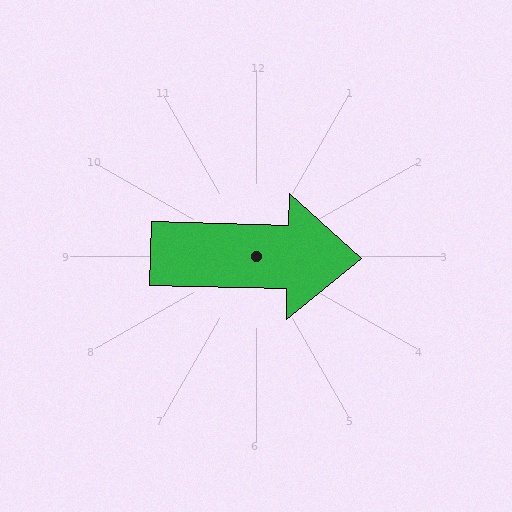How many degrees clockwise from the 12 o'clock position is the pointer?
Approximately 91 degrees.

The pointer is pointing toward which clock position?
Roughly 3 o'clock.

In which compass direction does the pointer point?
East.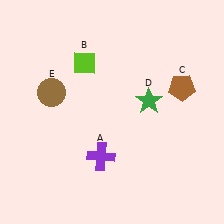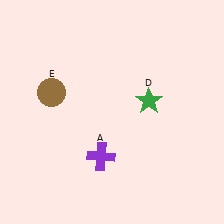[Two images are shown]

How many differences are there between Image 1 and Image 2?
There are 2 differences between the two images.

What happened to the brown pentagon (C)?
The brown pentagon (C) was removed in Image 2. It was in the top-right area of Image 1.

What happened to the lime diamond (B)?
The lime diamond (B) was removed in Image 2. It was in the top-left area of Image 1.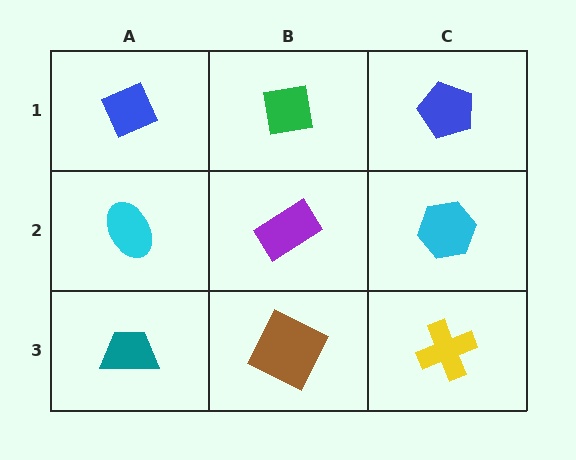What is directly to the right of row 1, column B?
A blue pentagon.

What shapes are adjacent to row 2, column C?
A blue pentagon (row 1, column C), a yellow cross (row 3, column C), a purple rectangle (row 2, column B).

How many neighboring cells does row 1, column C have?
2.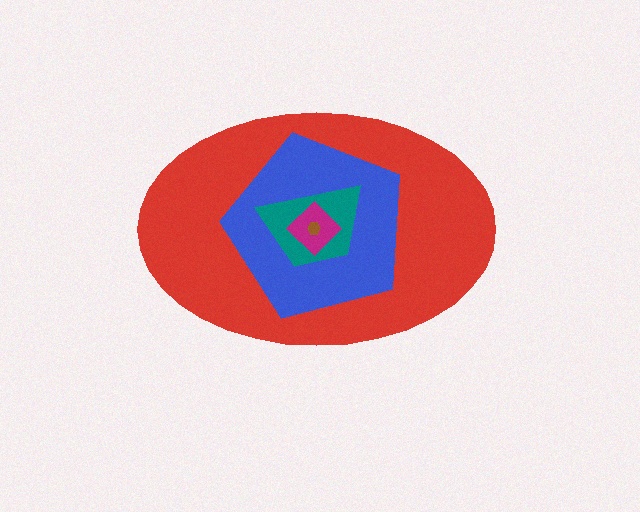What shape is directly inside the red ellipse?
The blue pentagon.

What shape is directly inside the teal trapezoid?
The magenta diamond.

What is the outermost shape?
The red ellipse.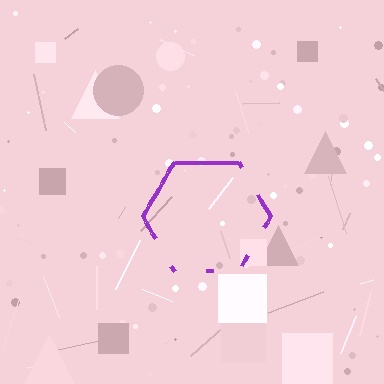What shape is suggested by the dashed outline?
The dashed outline suggests a hexagon.